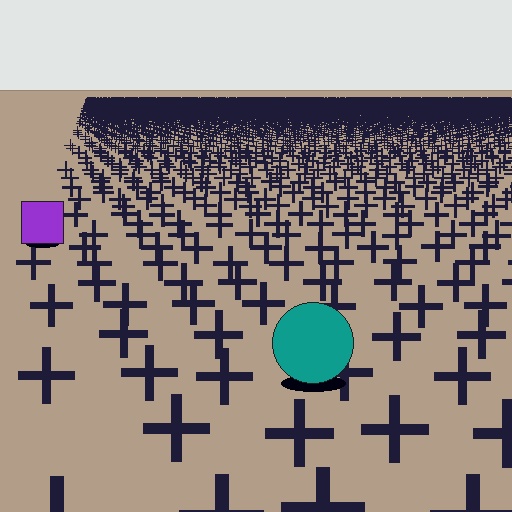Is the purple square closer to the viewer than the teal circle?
No. The teal circle is closer — you can tell from the texture gradient: the ground texture is coarser near it.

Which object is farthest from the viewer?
The purple square is farthest from the viewer. It appears smaller and the ground texture around it is denser.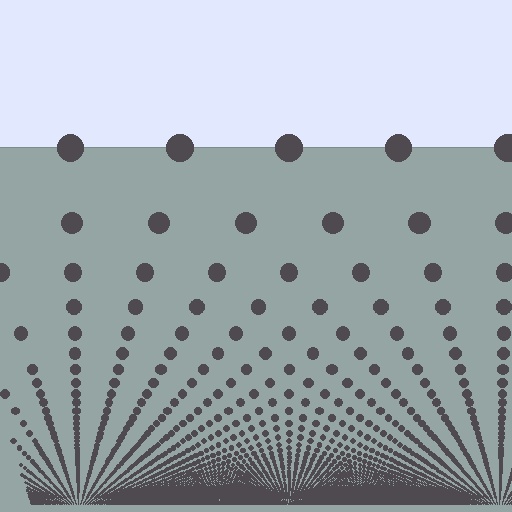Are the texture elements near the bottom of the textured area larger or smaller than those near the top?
Smaller. The gradient is inverted — elements near the bottom are smaller and denser.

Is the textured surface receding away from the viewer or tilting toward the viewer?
The surface appears to tilt toward the viewer. Texture elements get larger and sparser toward the top.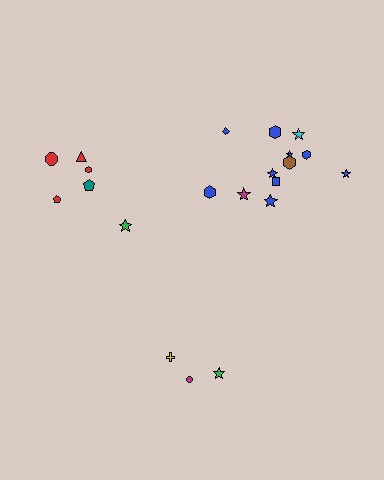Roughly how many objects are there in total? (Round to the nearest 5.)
Roughly 20 objects in total.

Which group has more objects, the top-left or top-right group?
The top-right group.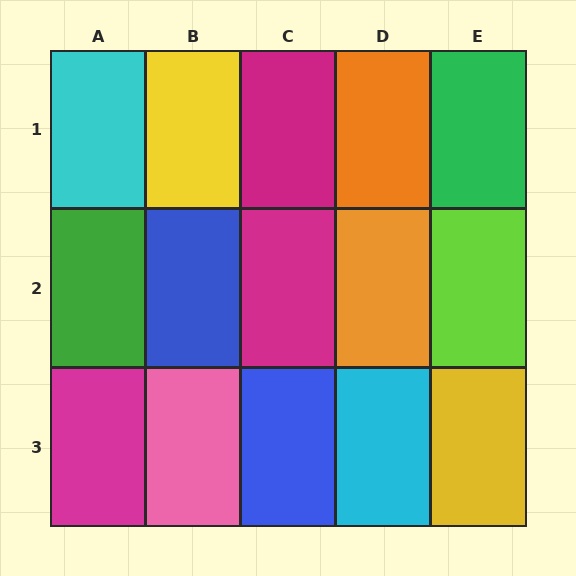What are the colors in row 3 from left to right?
Magenta, pink, blue, cyan, yellow.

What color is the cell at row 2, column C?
Magenta.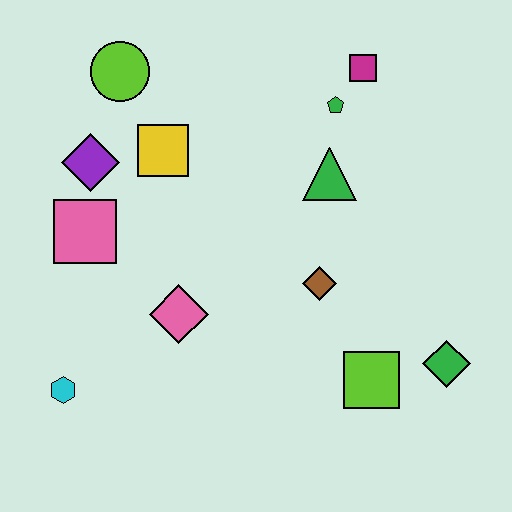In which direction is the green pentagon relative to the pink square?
The green pentagon is to the right of the pink square.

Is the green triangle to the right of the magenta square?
No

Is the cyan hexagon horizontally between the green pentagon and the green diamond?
No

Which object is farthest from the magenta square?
The cyan hexagon is farthest from the magenta square.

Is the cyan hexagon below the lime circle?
Yes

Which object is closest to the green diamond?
The lime square is closest to the green diamond.